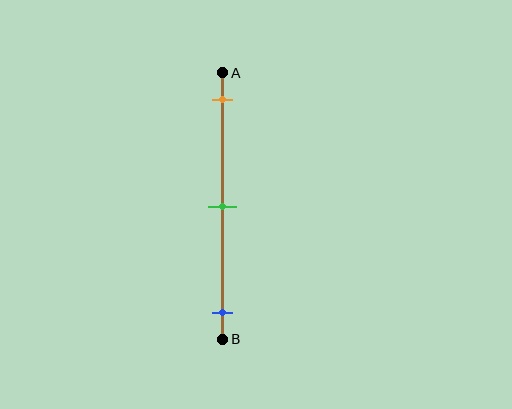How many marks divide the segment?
There are 3 marks dividing the segment.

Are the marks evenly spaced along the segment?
Yes, the marks are approximately evenly spaced.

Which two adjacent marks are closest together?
The orange and green marks are the closest adjacent pair.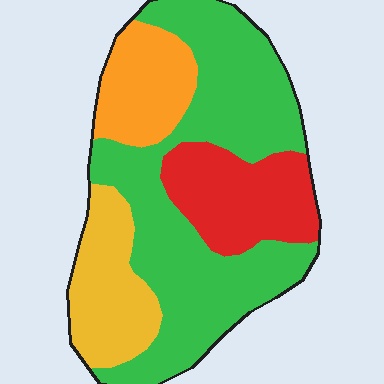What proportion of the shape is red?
Red takes up between a sixth and a third of the shape.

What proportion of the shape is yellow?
Yellow covers roughly 15% of the shape.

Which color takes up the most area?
Green, at roughly 50%.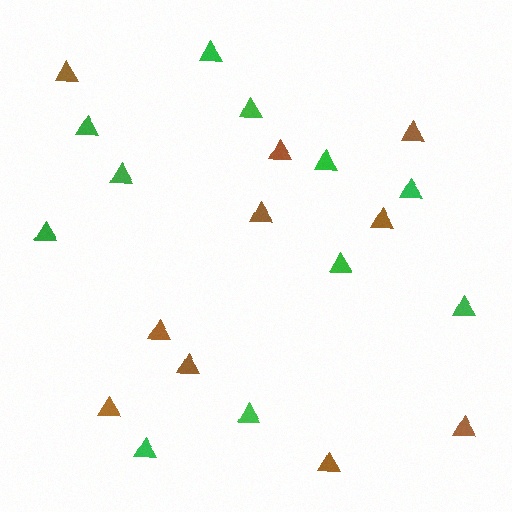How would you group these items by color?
There are 2 groups: one group of green triangles (11) and one group of brown triangles (10).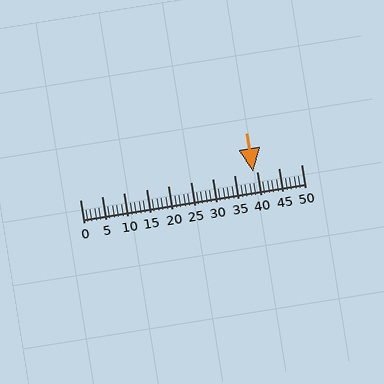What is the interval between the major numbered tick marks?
The major tick marks are spaced 5 units apart.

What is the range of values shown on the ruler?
The ruler shows values from 0 to 50.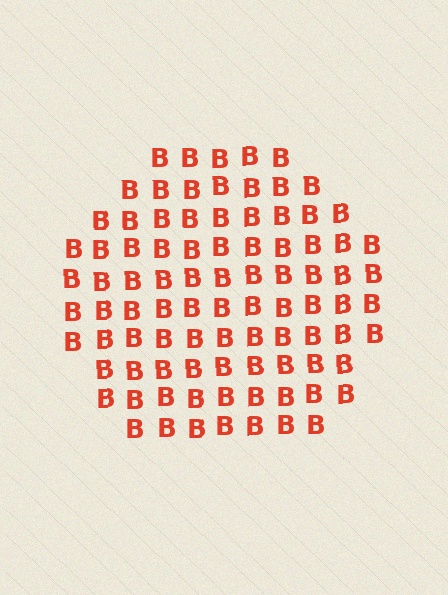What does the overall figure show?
The overall figure shows a circle.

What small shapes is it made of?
It is made of small letter B's.